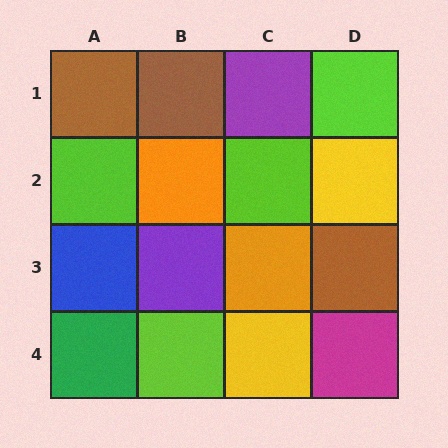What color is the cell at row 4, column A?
Green.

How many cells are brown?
3 cells are brown.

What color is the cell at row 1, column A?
Brown.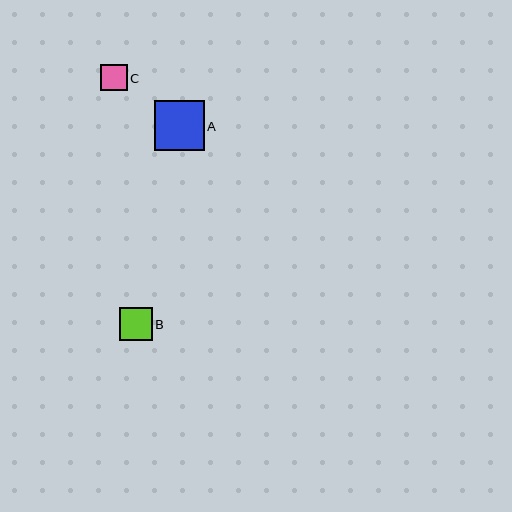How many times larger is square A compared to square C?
Square A is approximately 1.9 times the size of square C.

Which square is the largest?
Square A is the largest with a size of approximately 49 pixels.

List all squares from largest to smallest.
From largest to smallest: A, B, C.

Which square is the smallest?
Square C is the smallest with a size of approximately 27 pixels.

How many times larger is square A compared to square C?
Square A is approximately 1.9 times the size of square C.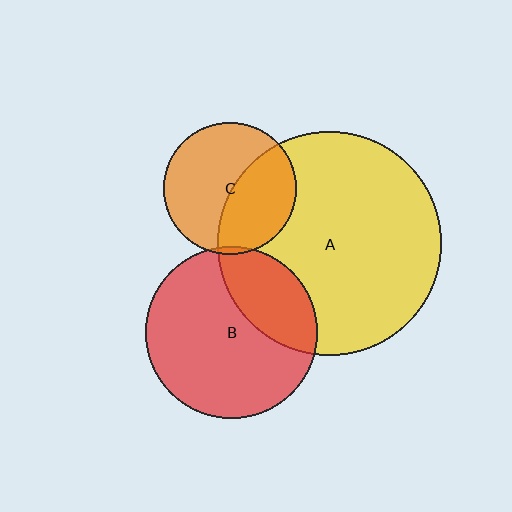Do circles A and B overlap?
Yes.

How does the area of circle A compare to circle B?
Approximately 1.7 times.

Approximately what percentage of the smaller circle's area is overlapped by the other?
Approximately 30%.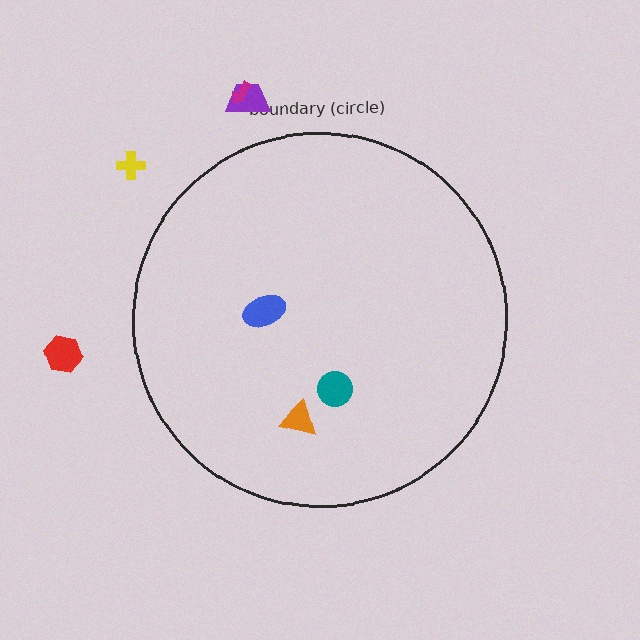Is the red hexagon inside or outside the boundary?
Outside.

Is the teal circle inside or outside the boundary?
Inside.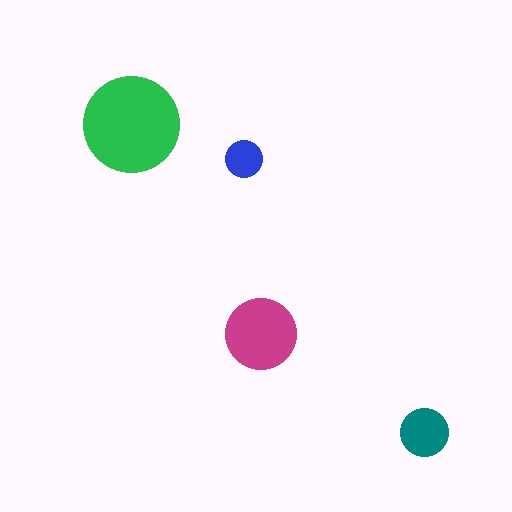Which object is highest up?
The green circle is topmost.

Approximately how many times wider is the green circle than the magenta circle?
About 1.5 times wider.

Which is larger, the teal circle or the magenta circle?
The magenta one.